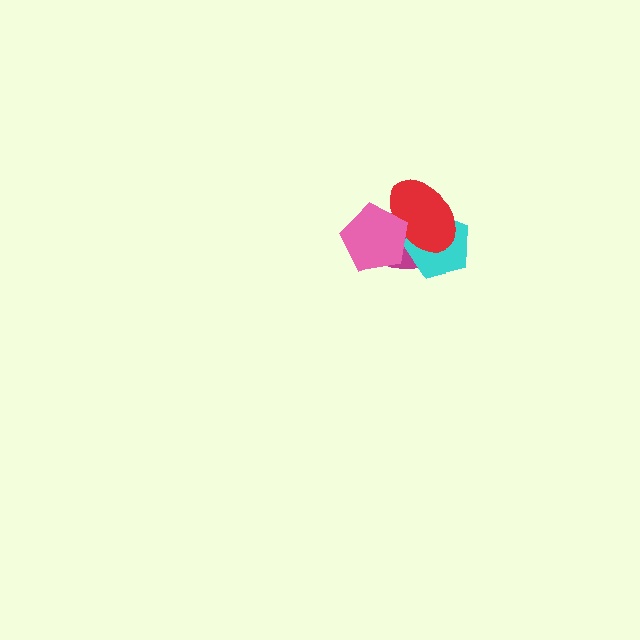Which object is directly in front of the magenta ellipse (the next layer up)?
The cyan pentagon is directly in front of the magenta ellipse.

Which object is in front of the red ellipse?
The pink pentagon is in front of the red ellipse.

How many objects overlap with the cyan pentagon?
3 objects overlap with the cyan pentagon.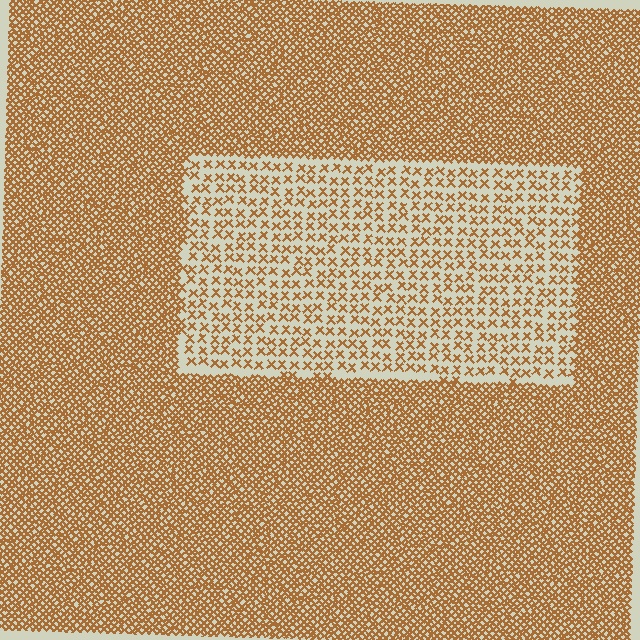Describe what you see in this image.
The image contains small brown elements arranged at two different densities. A rectangle-shaped region is visible where the elements are less densely packed than the surrounding area.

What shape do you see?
I see a rectangle.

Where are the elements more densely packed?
The elements are more densely packed outside the rectangle boundary.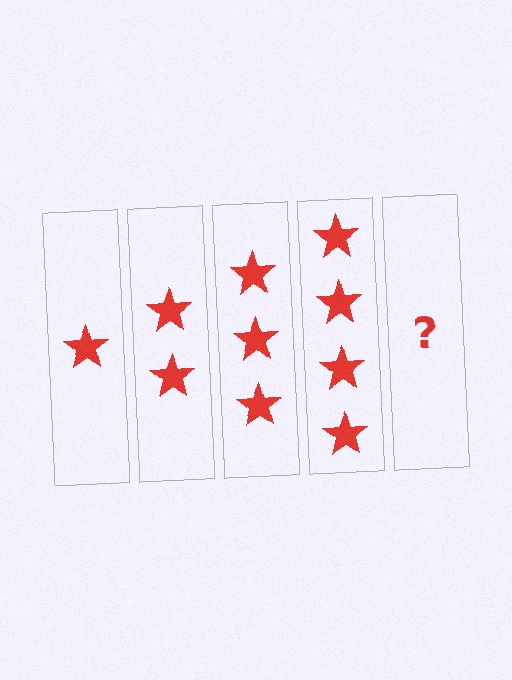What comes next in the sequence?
The next element should be 5 stars.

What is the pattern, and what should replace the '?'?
The pattern is that each step adds one more star. The '?' should be 5 stars.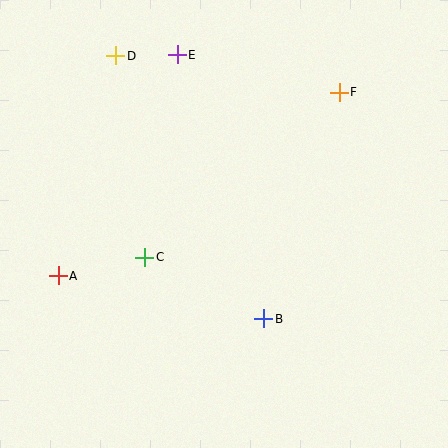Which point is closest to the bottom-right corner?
Point B is closest to the bottom-right corner.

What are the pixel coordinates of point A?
Point A is at (58, 276).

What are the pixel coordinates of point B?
Point B is at (264, 319).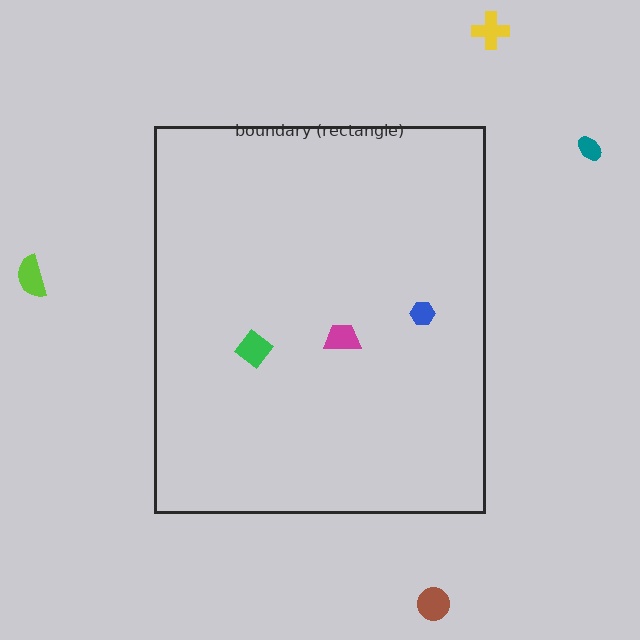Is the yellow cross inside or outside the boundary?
Outside.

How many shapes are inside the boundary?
3 inside, 4 outside.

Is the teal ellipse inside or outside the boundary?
Outside.